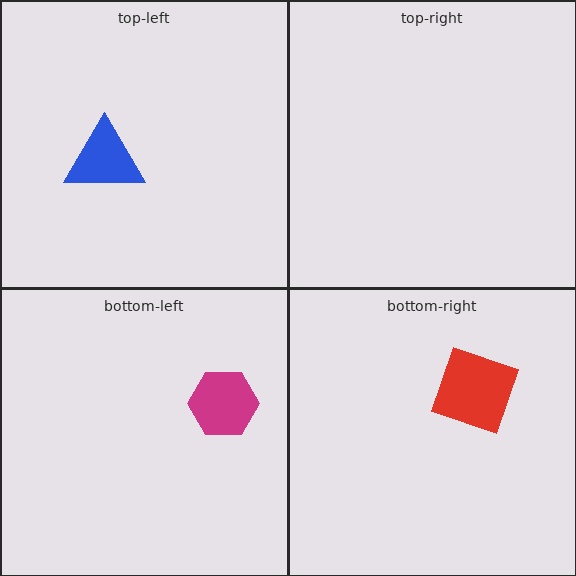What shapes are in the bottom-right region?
The red square.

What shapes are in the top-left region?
The blue triangle.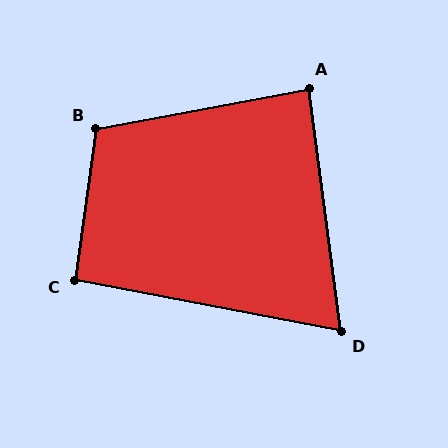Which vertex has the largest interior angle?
B, at approximately 109 degrees.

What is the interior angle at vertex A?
Approximately 87 degrees (approximately right).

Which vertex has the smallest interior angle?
D, at approximately 71 degrees.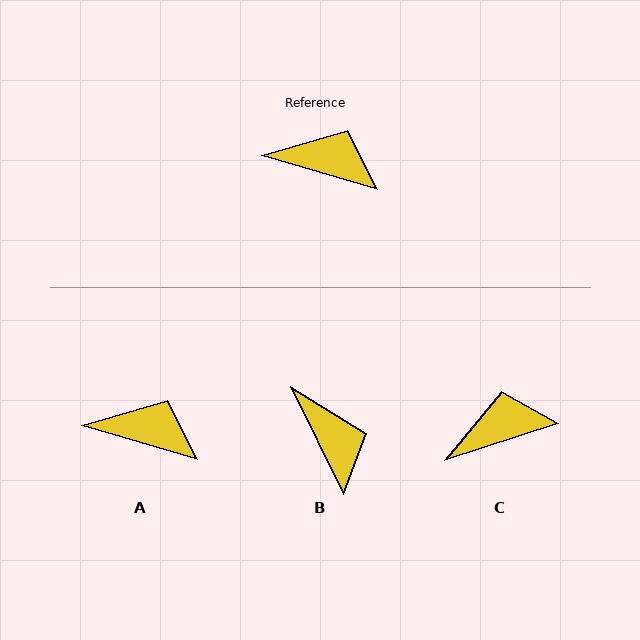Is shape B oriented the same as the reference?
No, it is off by about 48 degrees.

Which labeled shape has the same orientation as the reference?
A.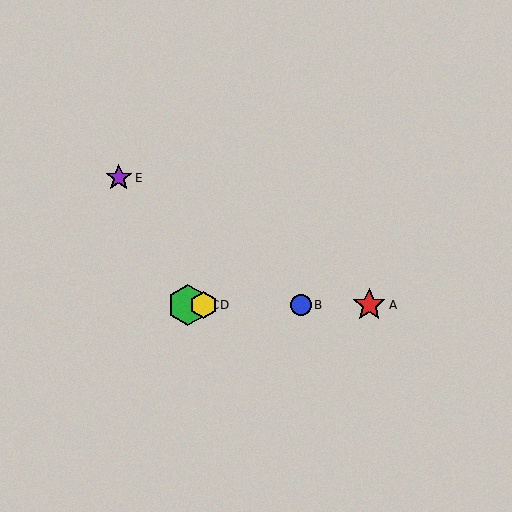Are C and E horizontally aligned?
No, C is at y≈305 and E is at y≈178.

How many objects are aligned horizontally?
4 objects (A, B, C, D) are aligned horizontally.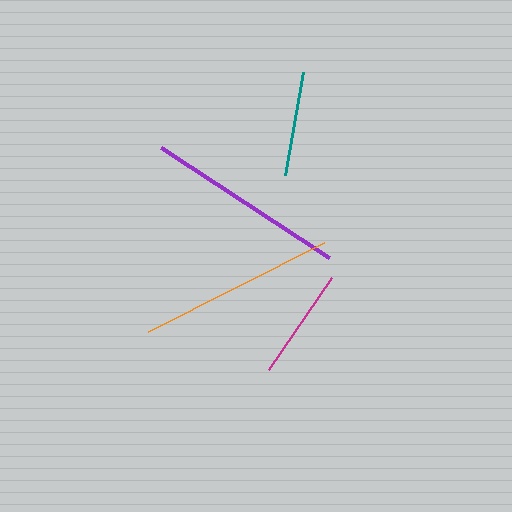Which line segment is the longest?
The purple line is the longest at approximately 200 pixels.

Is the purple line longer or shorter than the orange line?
The purple line is longer than the orange line.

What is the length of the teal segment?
The teal segment is approximately 104 pixels long.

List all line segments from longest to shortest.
From longest to shortest: purple, orange, magenta, teal.